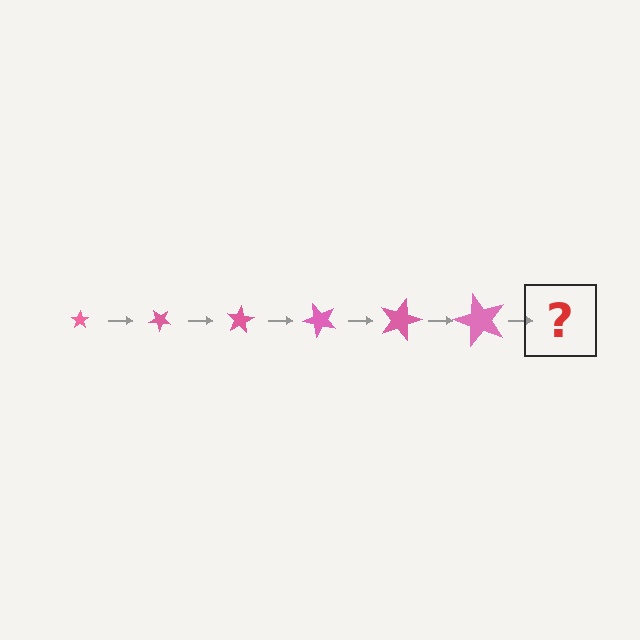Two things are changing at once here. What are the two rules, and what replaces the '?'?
The two rules are that the star grows larger each step and it rotates 40 degrees each step. The '?' should be a star, larger than the previous one and rotated 240 degrees from the start.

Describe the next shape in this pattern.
It should be a star, larger than the previous one and rotated 240 degrees from the start.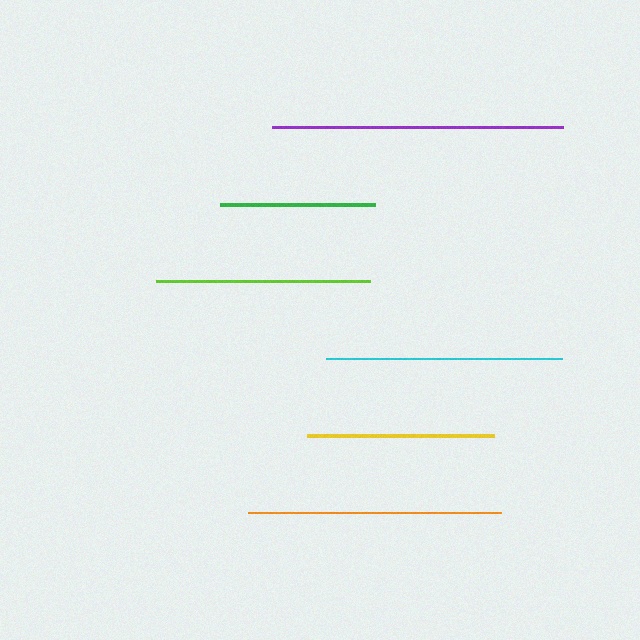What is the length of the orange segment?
The orange segment is approximately 253 pixels long.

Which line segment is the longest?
The purple line is the longest at approximately 292 pixels.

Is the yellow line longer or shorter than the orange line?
The orange line is longer than the yellow line.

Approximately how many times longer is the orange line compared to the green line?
The orange line is approximately 1.6 times the length of the green line.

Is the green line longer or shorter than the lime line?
The lime line is longer than the green line.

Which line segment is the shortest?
The green line is the shortest at approximately 155 pixels.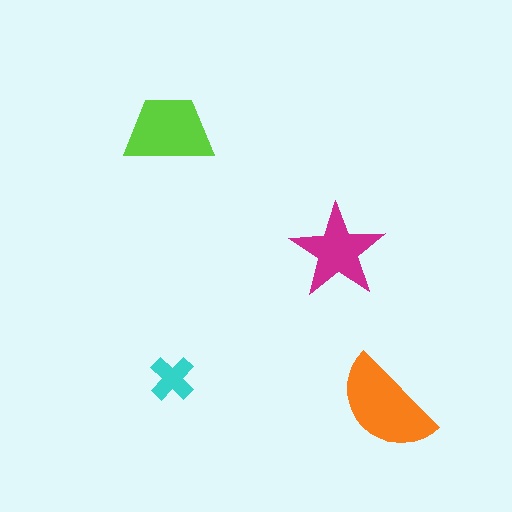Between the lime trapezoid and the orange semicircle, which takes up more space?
The orange semicircle.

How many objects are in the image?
There are 4 objects in the image.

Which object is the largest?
The orange semicircle.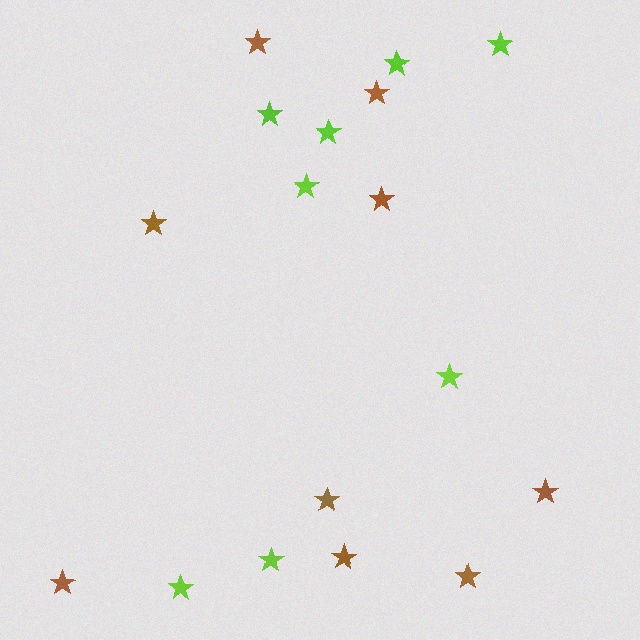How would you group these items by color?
There are 2 groups: one group of brown stars (9) and one group of lime stars (8).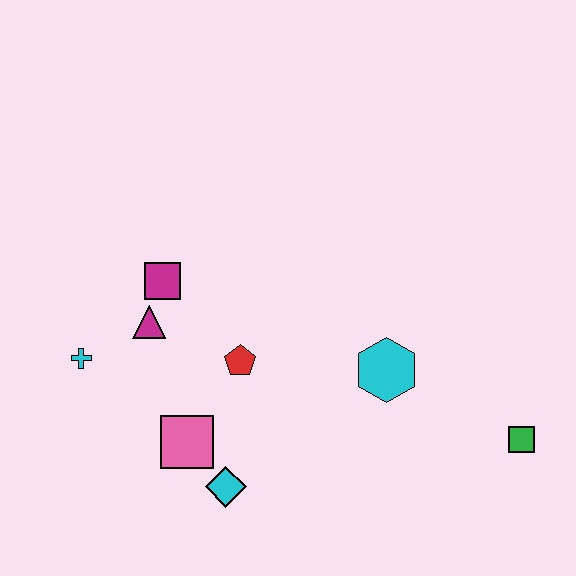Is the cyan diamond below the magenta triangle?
Yes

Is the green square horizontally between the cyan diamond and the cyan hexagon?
No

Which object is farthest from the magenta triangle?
The green square is farthest from the magenta triangle.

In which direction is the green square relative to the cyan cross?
The green square is to the right of the cyan cross.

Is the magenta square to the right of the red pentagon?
No